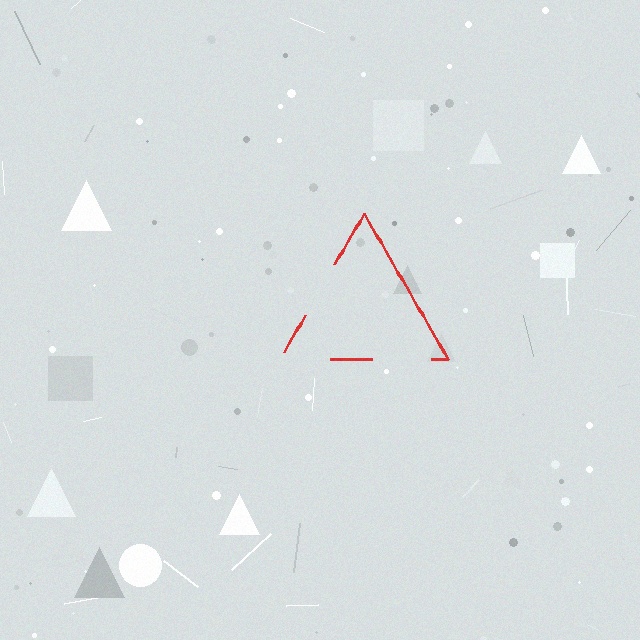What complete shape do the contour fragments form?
The contour fragments form a triangle.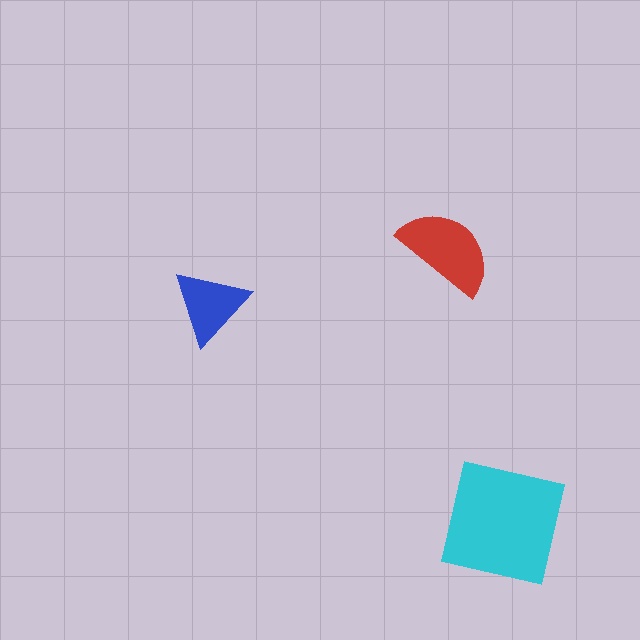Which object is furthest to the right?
The cyan square is rightmost.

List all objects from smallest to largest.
The blue triangle, the red semicircle, the cyan square.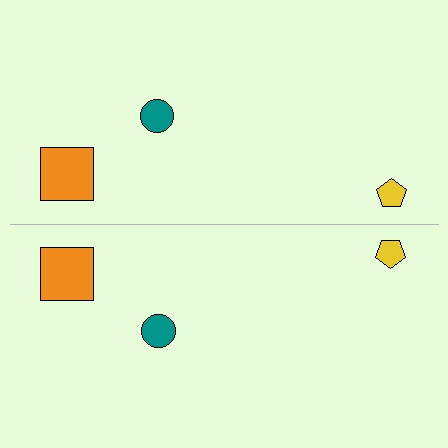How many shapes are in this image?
There are 6 shapes in this image.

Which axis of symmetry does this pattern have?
The pattern has a horizontal axis of symmetry running through the center of the image.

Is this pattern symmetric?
Yes, this pattern has bilateral (reflection) symmetry.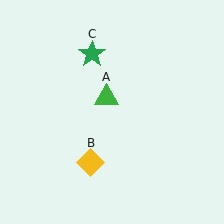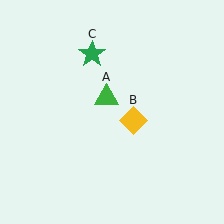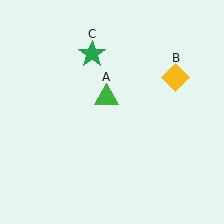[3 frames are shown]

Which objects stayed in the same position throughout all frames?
Green triangle (object A) and green star (object C) remained stationary.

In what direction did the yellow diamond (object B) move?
The yellow diamond (object B) moved up and to the right.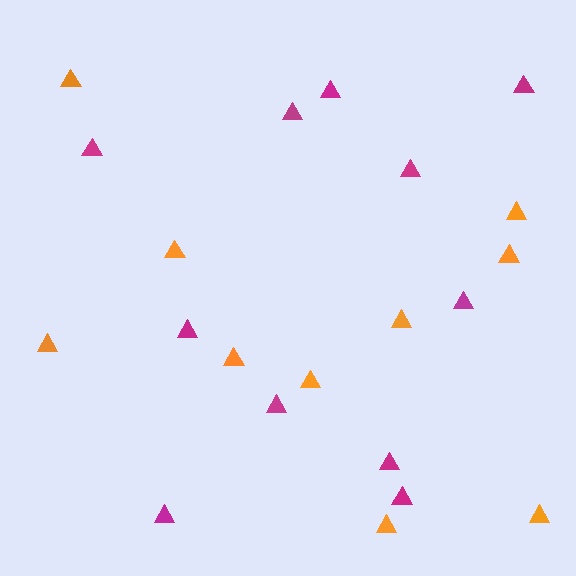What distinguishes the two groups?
There are 2 groups: one group of orange triangles (10) and one group of magenta triangles (11).